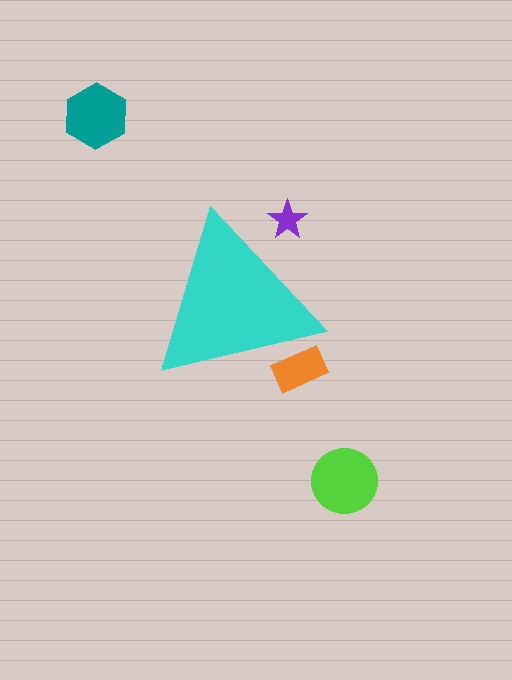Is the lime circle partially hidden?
No, the lime circle is fully visible.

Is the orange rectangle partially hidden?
Yes, the orange rectangle is partially hidden behind the cyan triangle.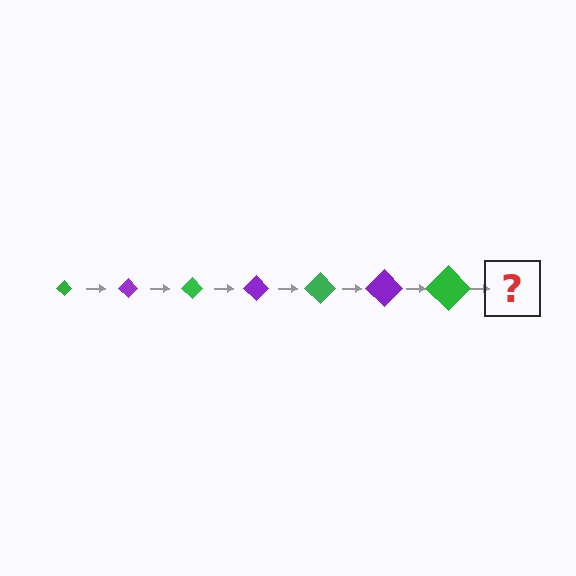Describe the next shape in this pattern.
It should be a purple diamond, larger than the previous one.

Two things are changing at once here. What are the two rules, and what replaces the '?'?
The two rules are that the diamond grows larger each step and the color cycles through green and purple. The '?' should be a purple diamond, larger than the previous one.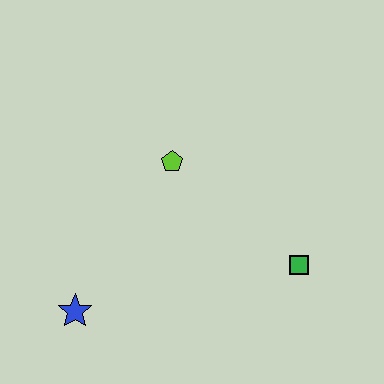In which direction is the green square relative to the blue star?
The green square is to the right of the blue star.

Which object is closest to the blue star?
The lime pentagon is closest to the blue star.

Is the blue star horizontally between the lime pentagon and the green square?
No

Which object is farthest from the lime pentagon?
The blue star is farthest from the lime pentagon.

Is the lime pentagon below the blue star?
No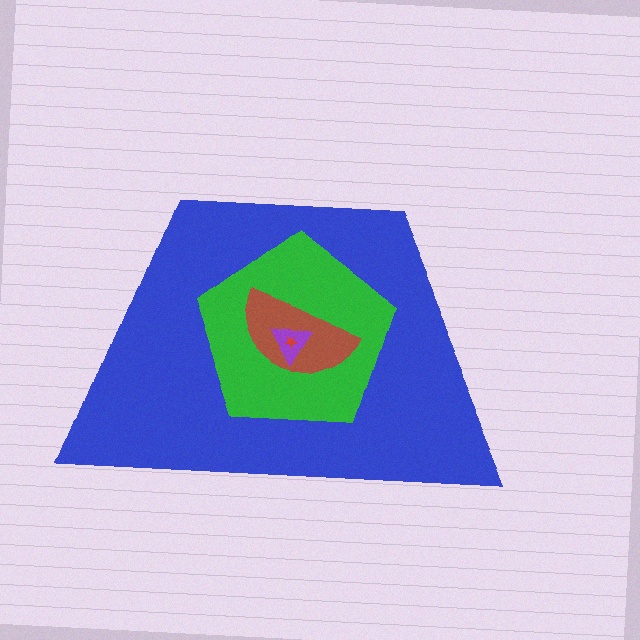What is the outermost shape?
The blue trapezoid.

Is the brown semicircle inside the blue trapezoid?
Yes.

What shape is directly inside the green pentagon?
The brown semicircle.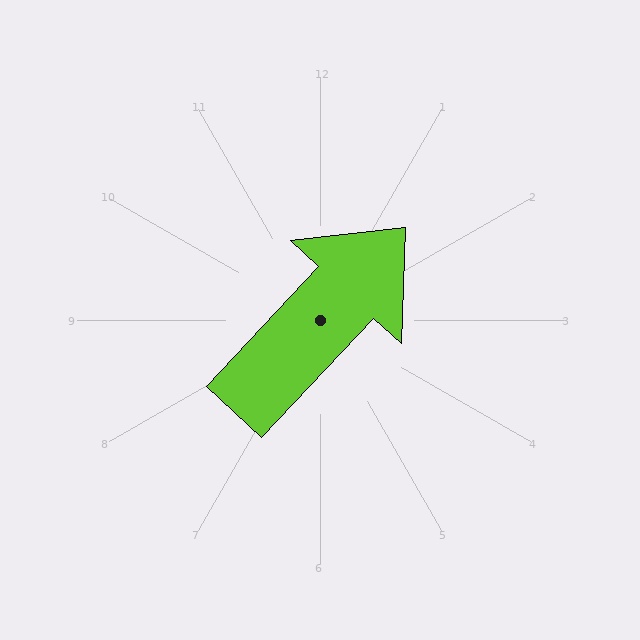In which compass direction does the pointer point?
Northeast.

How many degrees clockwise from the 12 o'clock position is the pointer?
Approximately 43 degrees.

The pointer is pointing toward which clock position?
Roughly 1 o'clock.